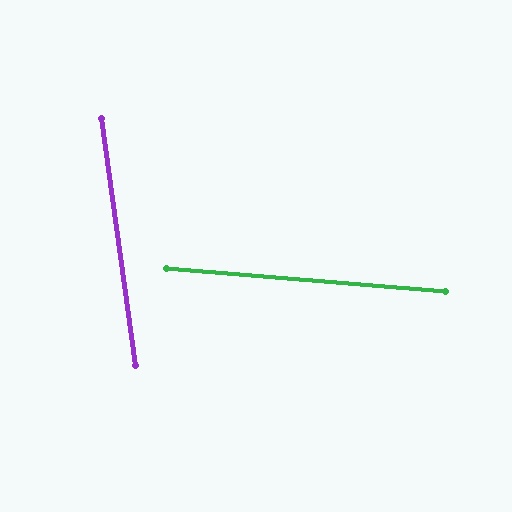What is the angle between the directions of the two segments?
Approximately 77 degrees.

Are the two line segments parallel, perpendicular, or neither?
Neither parallel nor perpendicular — they differ by about 77°.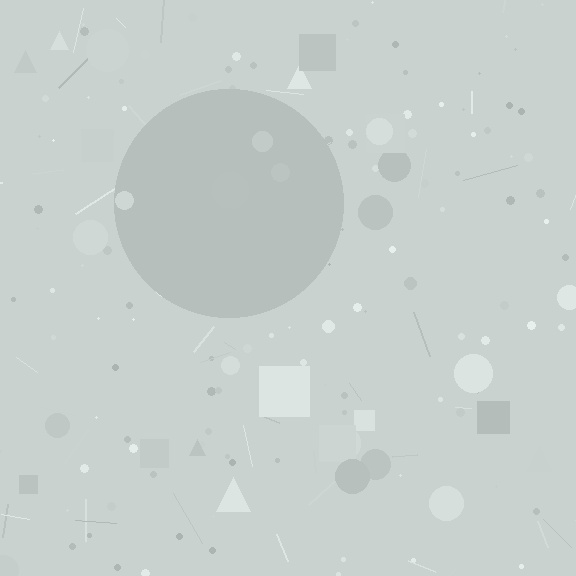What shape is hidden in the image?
A circle is hidden in the image.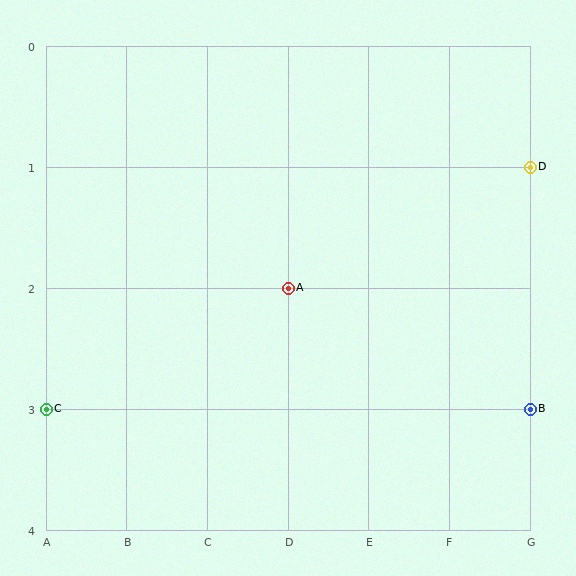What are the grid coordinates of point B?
Point B is at grid coordinates (G, 3).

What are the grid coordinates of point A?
Point A is at grid coordinates (D, 2).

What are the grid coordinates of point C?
Point C is at grid coordinates (A, 3).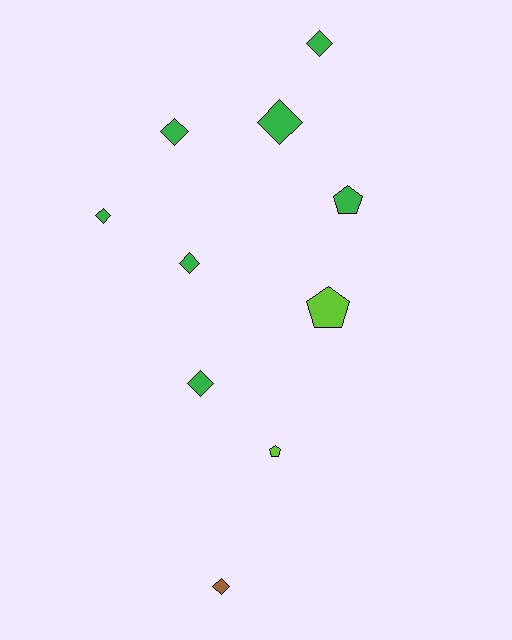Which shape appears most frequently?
Diamond, with 7 objects.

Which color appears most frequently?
Green, with 7 objects.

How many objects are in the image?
There are 10 objects.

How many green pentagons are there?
There is 1 green pentagon.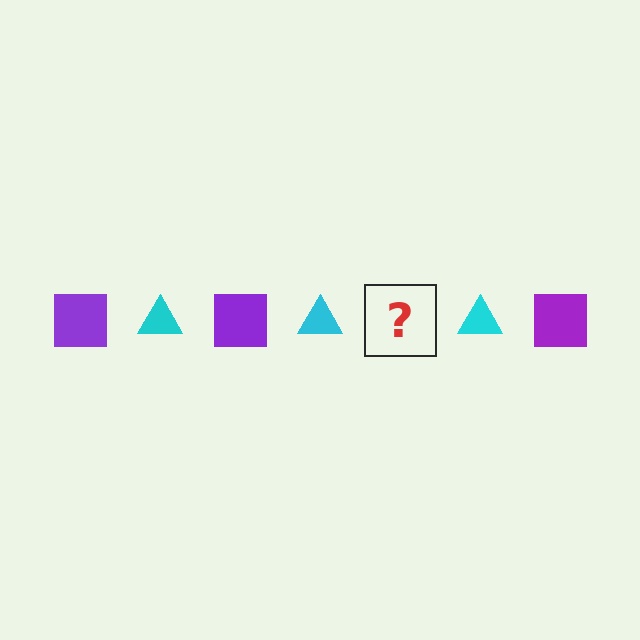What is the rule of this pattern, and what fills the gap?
The rule is that the pattern alternates between purple square and cyan triangle. The gap should be filled with a purple square.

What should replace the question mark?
The question mark should be replaced with a purple square.